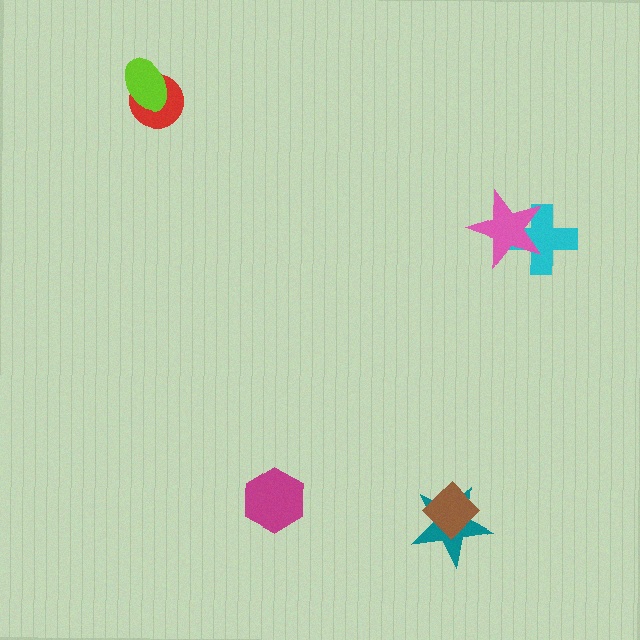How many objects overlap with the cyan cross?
1 object overlaps with the cyan cross.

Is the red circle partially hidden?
Yes, it is partially covered by another shape.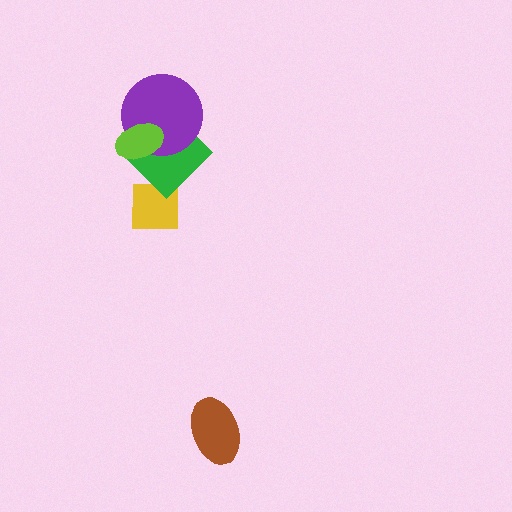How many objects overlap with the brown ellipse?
0 objects overlap with the brown ellipse.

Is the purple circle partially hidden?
Yes, it is partially covered by another shape.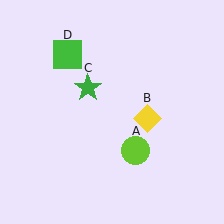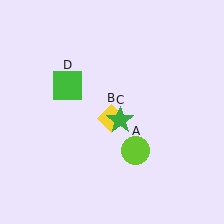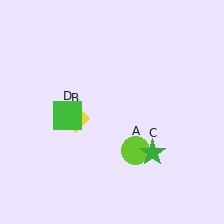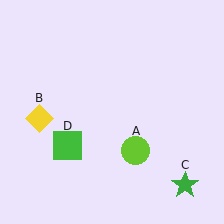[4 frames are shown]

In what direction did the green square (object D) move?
The green square (object D) moved down.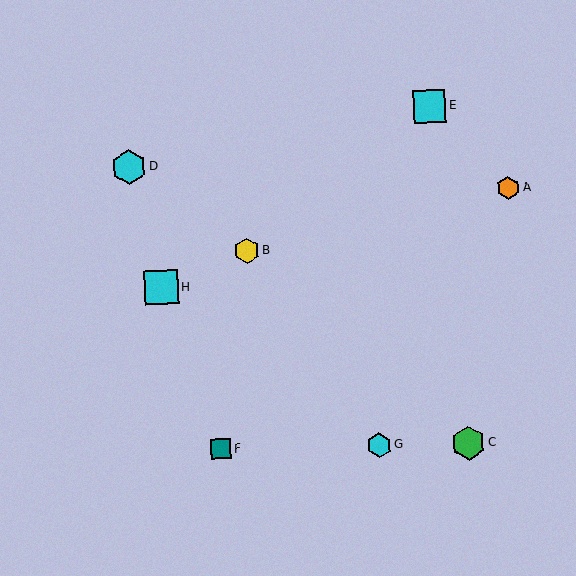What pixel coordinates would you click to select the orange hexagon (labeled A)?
Click at (508, 188) to select the orange hexagon A.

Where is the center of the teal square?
The center of the teal square is at (221, 449).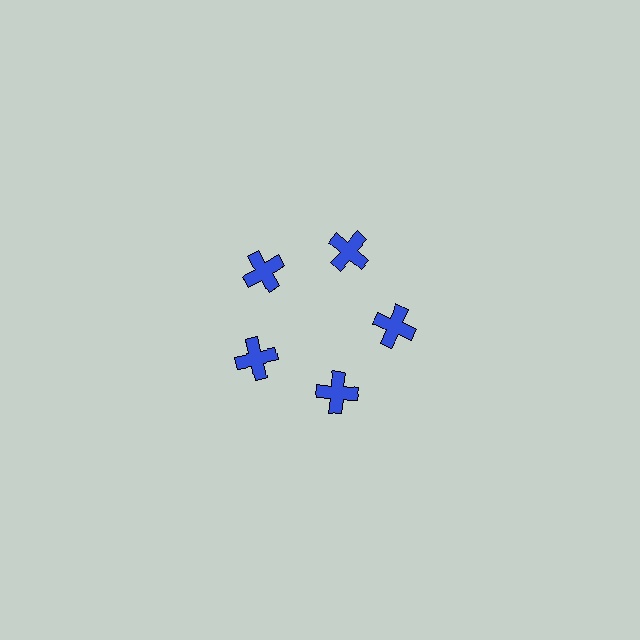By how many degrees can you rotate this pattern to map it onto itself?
The pattern maps onto itself every 72 degrees of rotation.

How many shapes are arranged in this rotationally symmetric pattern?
There are 5 shapes, arranged in 5 groups of 1.